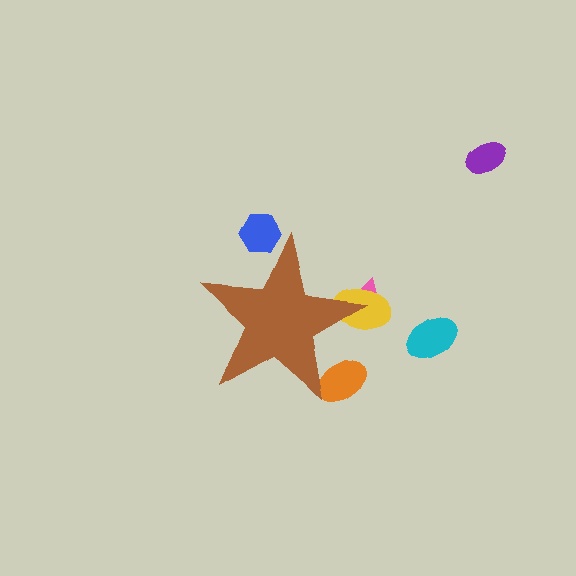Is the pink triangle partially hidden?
Yes, the pink triangle is partially hidden behind the brown star.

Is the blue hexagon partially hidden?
Yes, the blue hexagon is partially hidden behind the brown star.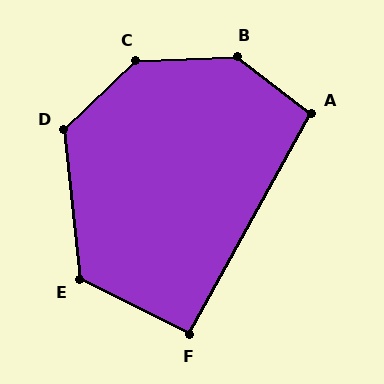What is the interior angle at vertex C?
Approximately 139 degrees (obtuse).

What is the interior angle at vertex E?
Approximately 123 degrees (obtuse).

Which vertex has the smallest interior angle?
F, at approximately 92 degrees.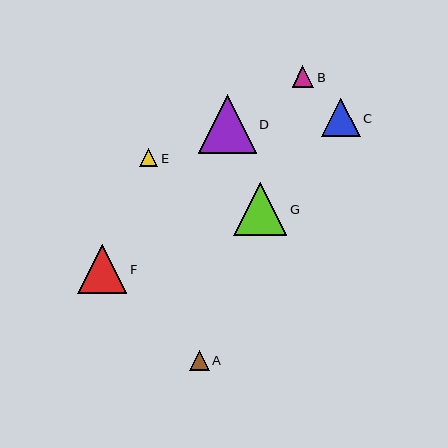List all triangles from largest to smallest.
From largest to smallest: D, G, F, C, B, A, E.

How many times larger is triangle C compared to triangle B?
Triangle C is approximately 1.8 times the size of triangle B.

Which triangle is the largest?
Triangle D is the largest with a size of approximately 58 pixels.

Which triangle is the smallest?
Triangle E is the smallest with a size of approximately 19 pixels.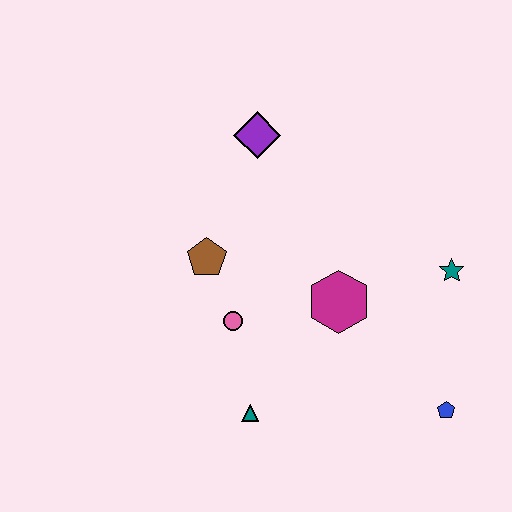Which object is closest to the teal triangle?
The pink circle is closest to the teal triangle.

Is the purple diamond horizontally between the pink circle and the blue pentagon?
Yes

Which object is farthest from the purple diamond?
The blue pentagon is farthest from the purple diamond.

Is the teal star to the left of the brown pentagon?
No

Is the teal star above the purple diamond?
No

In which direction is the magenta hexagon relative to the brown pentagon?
The magenta hexagon is to the right of the brown pentagon.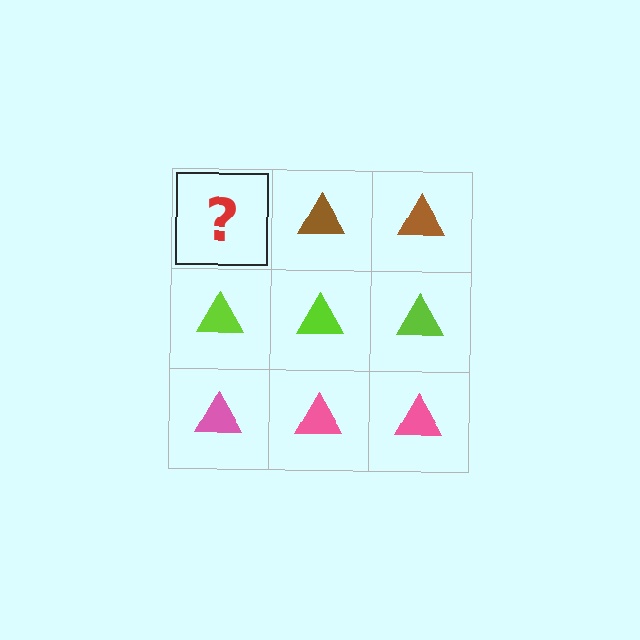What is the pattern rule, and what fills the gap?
The rule is that each row has a consistent color. The gap should be filled with a brown triangle.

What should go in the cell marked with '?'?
The missing cell should contain a brown triangle.